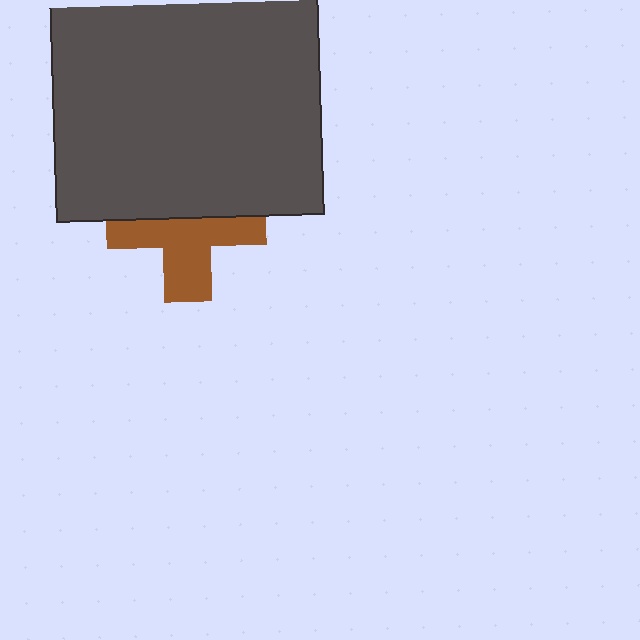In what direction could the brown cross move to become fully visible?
The brown cross could move down. That would shift it out from behind the dark gray square entirely.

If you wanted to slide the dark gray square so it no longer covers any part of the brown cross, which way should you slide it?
Slide it up — that is the most direct way to separate the two shapes.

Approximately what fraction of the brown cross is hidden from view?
Roughly 46% of the brown cross is hidden behind the dark gray square.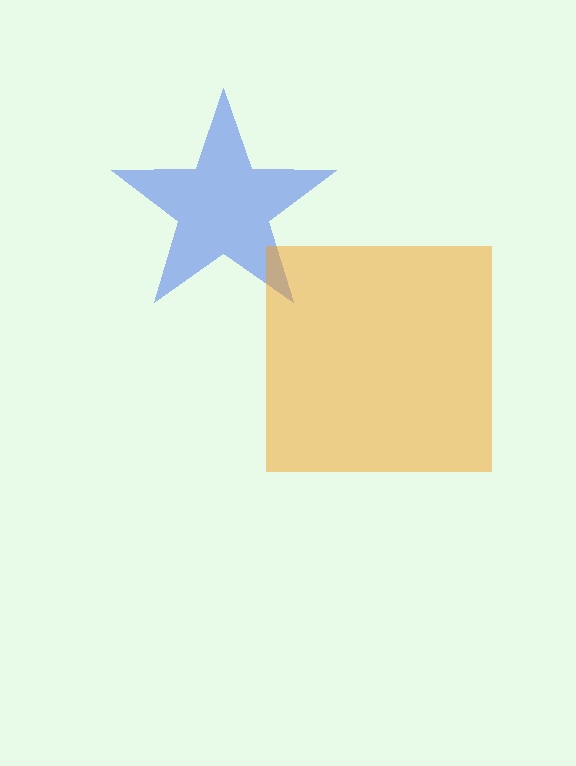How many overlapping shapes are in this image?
There are 2 overlapping shapes in the image.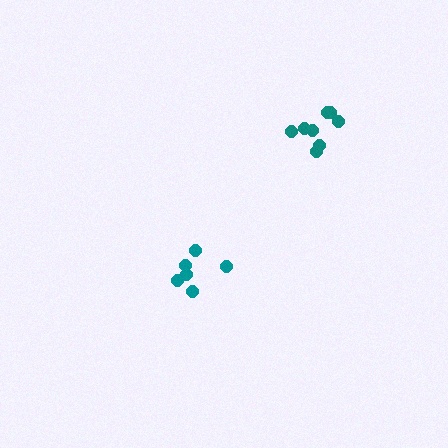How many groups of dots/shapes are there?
There are 2 groups.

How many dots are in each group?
Group 1: 8 dots, Group 2: 6 dots (14 total).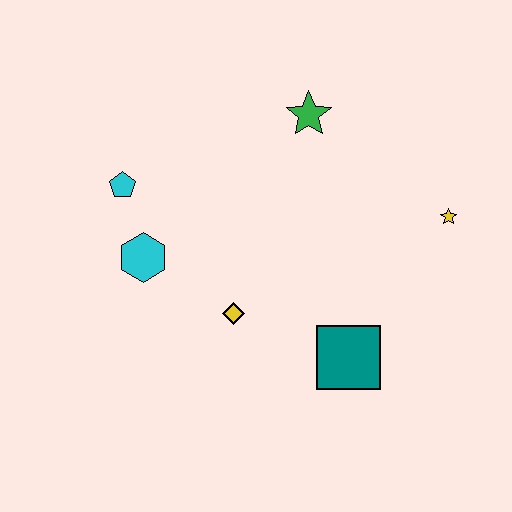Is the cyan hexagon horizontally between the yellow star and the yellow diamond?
No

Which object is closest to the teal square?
The yellow diamond is closest to the teal square.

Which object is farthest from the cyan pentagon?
The yellow star is farthest from the cyan pentagon.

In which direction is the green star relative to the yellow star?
The green star is to the left of the yellow star.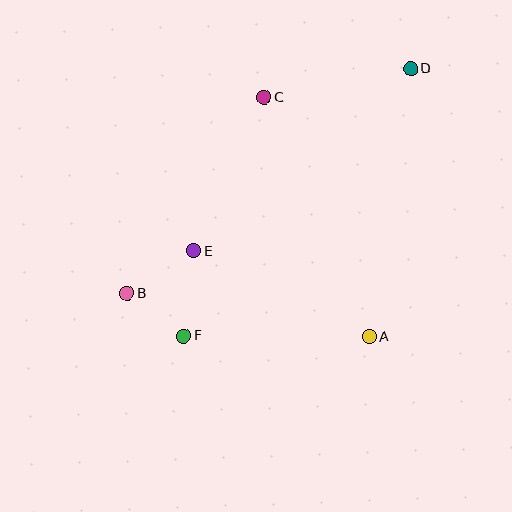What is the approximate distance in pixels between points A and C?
The distance between A and C is approximately 261 pixels.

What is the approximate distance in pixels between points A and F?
The distance between A and F is approximately 185 pixels.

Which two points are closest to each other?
Points B and F are closest to each other.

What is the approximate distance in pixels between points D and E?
The distance between D and E is approximately 284 pixels.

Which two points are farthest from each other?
Points B and D are farthest from each other.